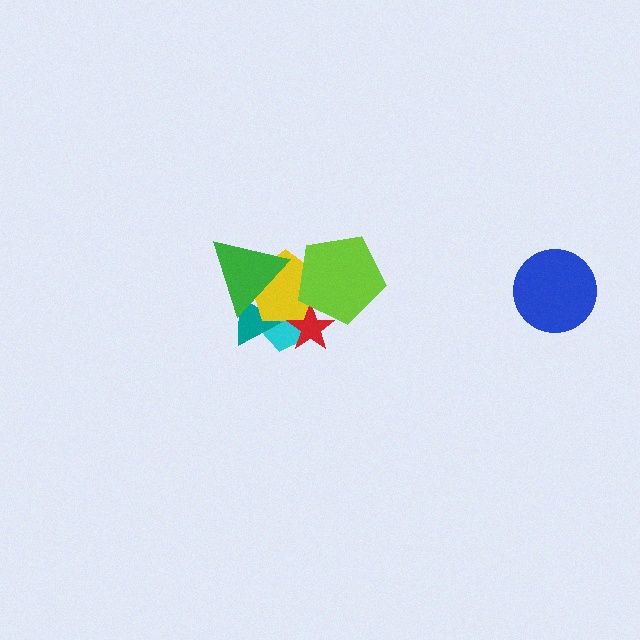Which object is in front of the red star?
The lime pentagon is in front of the red star.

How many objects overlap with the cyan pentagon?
3 objects overlap with the cyan pentagon.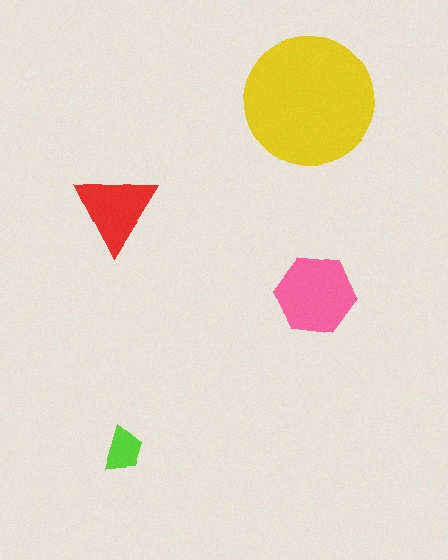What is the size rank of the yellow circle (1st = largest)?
1st.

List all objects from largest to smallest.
The yellow circle, the pink hexagon, the red triangle, the lime trapezoid.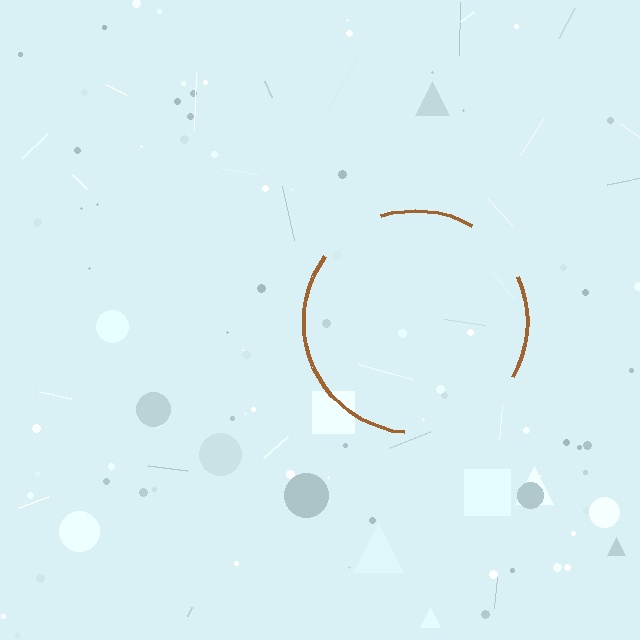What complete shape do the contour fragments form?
The contour fragments form a circle.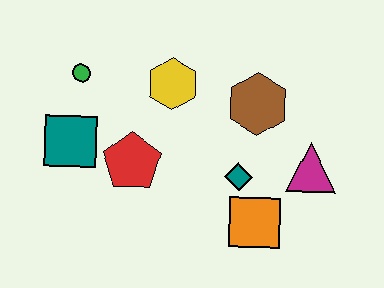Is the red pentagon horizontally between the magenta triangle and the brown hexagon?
No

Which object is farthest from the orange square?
The green circle is farthest from the orange square.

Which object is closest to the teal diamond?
The orange square is closest to the teal diamond.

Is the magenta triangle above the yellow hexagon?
No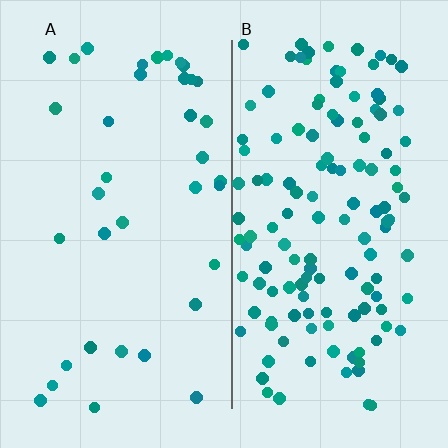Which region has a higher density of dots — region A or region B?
B (the right).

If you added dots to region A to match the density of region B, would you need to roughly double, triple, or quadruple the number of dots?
Approximately quadruple.